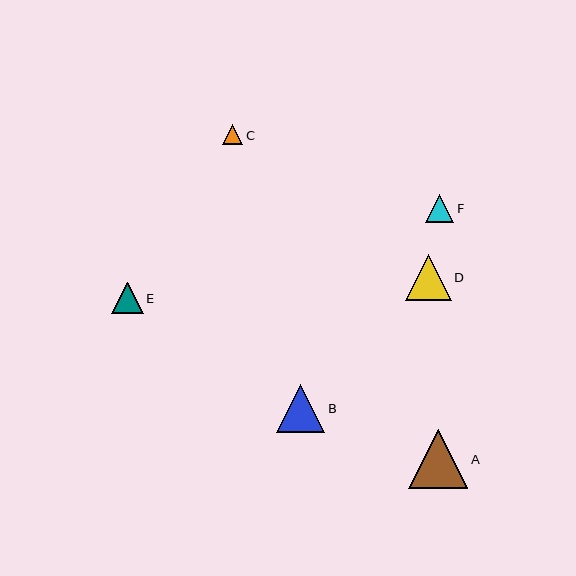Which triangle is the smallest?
Triangle C is the smallest with a size of approximately 20 pixels.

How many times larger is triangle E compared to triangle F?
Triangle E is approximately 1.1 times the size of triangle F.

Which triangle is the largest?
Triangle A is the largest with a size of approximately 59 pixels.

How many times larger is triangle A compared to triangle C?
Triangle A is approximately 3.0 times the size of triangle C.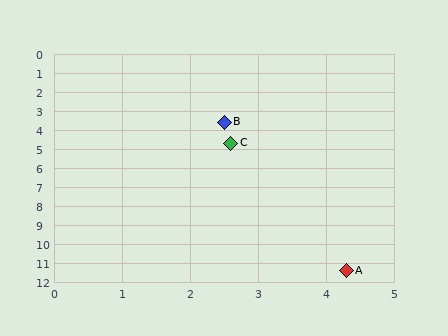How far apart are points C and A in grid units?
Points C and A are about 6.9 grid units apart.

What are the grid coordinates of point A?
Point A is at approximately (4.3, 11.4).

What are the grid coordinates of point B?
Point B is at approximately (2.5, 3.6).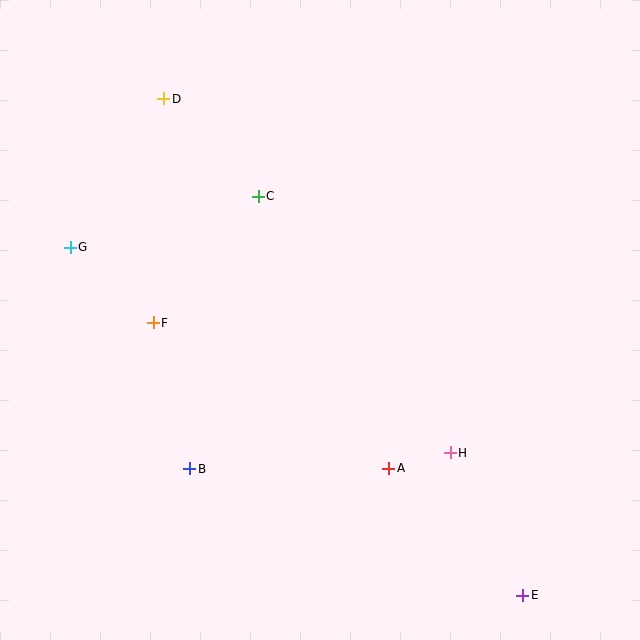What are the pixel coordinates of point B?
Point B is at (190, 469).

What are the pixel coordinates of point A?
Point A is at (389, 468).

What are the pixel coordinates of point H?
Point H is at (450, 453).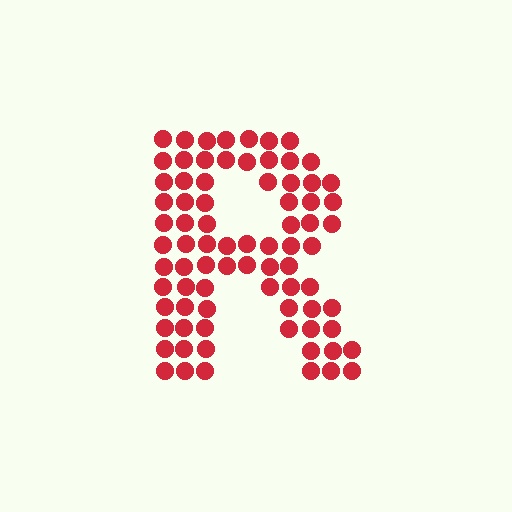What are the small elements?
The small elements are circles.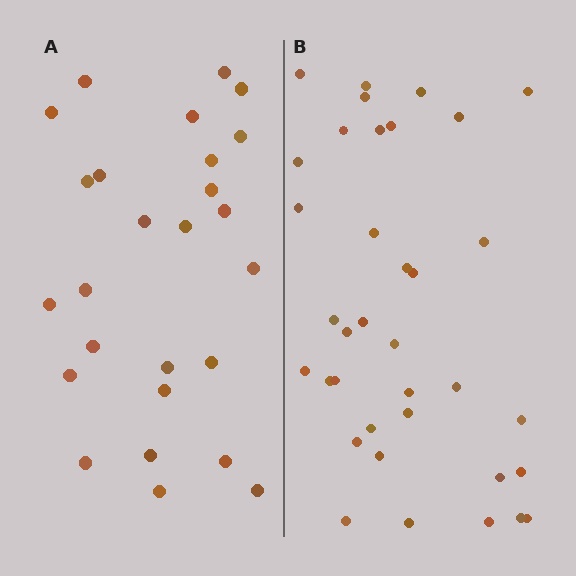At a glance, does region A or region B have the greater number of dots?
Region B (the right region) has more dots.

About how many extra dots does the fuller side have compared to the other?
Region B has roughly 10 or so more dots than region A.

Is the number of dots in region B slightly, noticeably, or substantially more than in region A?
Region B has noticeably more, but not dramatically so. The ratio is roughly 1.4 to 1.